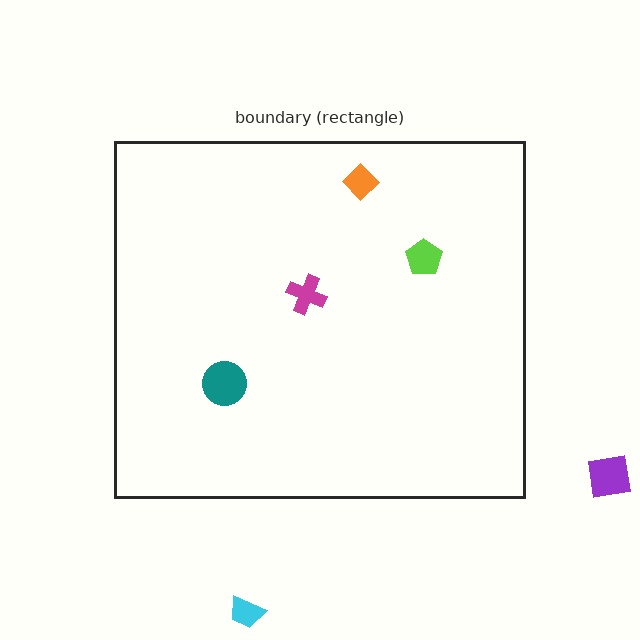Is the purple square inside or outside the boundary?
Outside.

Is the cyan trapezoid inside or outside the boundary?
Outside.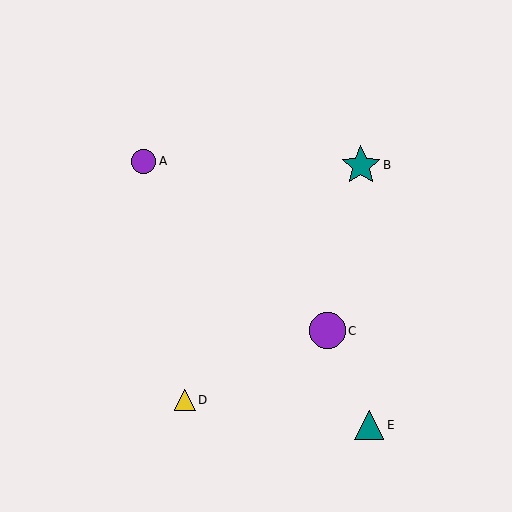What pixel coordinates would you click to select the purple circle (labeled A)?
Click at (144, 161) to select the purple circle A.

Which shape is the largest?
The teal star (labeled B) is the largest.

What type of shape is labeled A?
Shape A is a purple circle.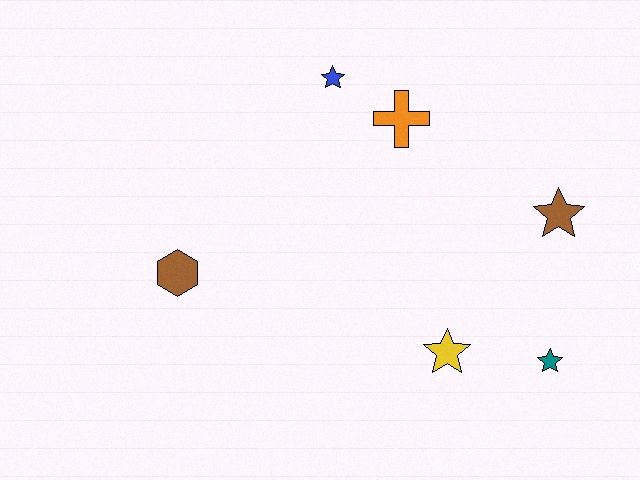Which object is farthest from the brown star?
The brown hexagon is farthest from the brown star.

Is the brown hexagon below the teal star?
No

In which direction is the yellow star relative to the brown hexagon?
The yellow star is to the right of the brown hexagon.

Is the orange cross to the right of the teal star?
No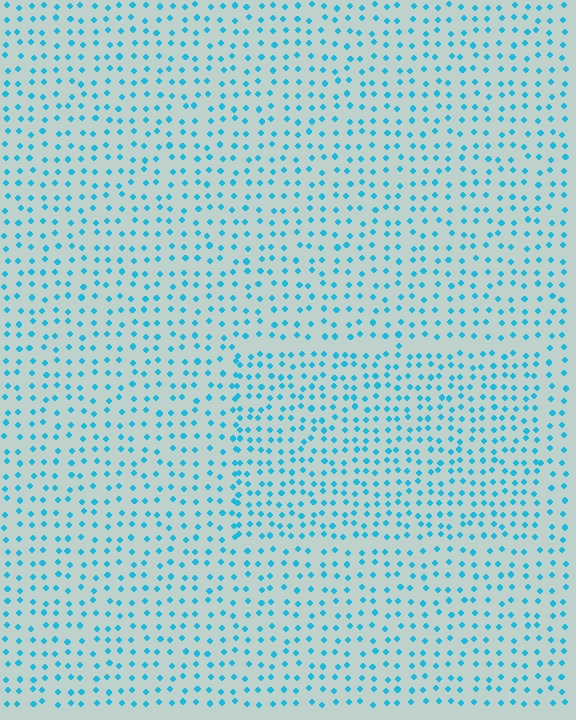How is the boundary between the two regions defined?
The boundary is defined by a change in element density (approximately 1.4x ratio). All elements are the same color, size, and shape.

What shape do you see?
I see a rectangle.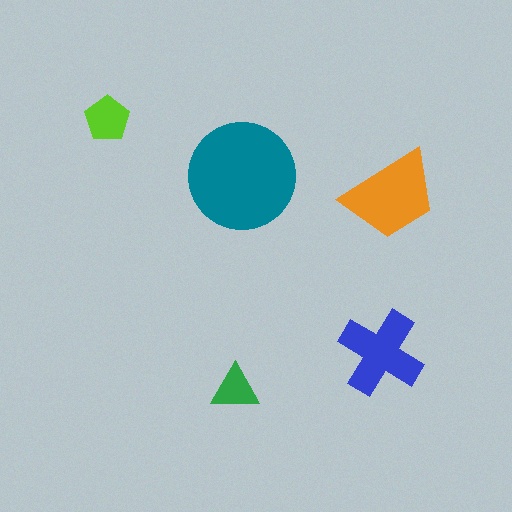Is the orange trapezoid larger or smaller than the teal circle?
Smaller.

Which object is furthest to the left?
The lime pentagon is leftmost.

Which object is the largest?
The teal circle.